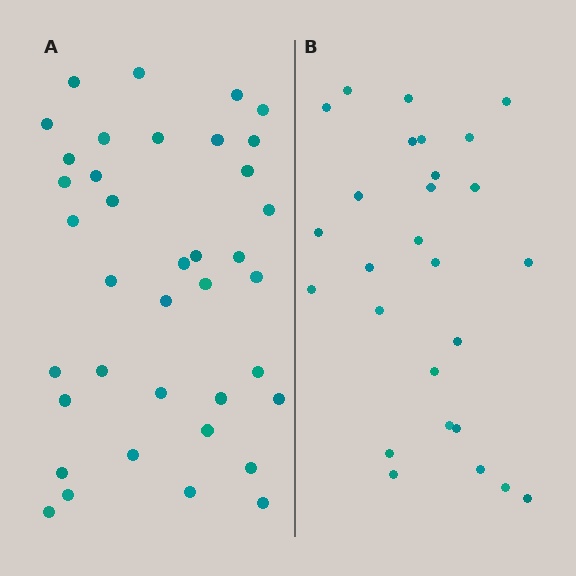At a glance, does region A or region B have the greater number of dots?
Region A (the left region) has more dots.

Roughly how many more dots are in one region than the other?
Region A has roughly 12 or so more dots than region B.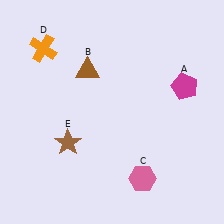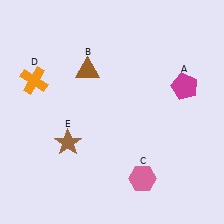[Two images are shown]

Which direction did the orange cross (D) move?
The orange cross (D) moved down.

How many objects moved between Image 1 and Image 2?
1 object moved between the two images.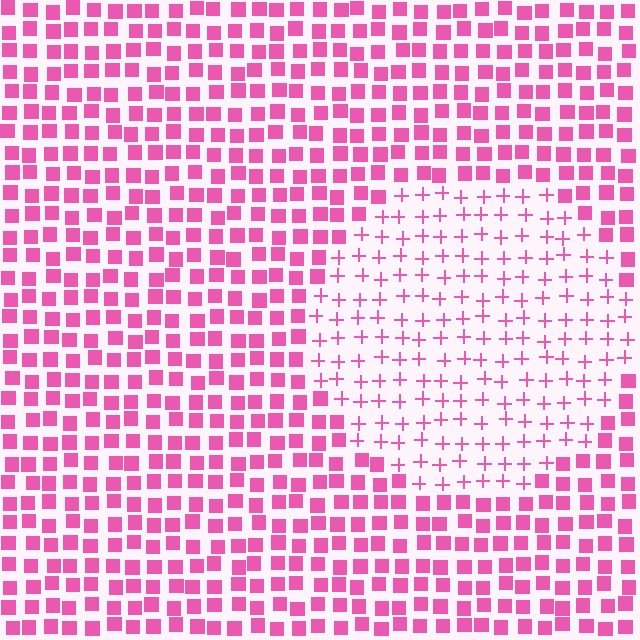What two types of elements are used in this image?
The image uses plus signs inside the circle region and squares outside it.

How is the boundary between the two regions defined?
The boundary is defined by a change in element shape: plus signs inside vs. squares outside. All elements share the same color and spacing.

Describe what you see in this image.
The image is filled with small pink elements arranged in a uniform grid. A circle-shaped region contains plus signs, while the surrounding area contains squares. The boundary is defined purely by the change in element shape.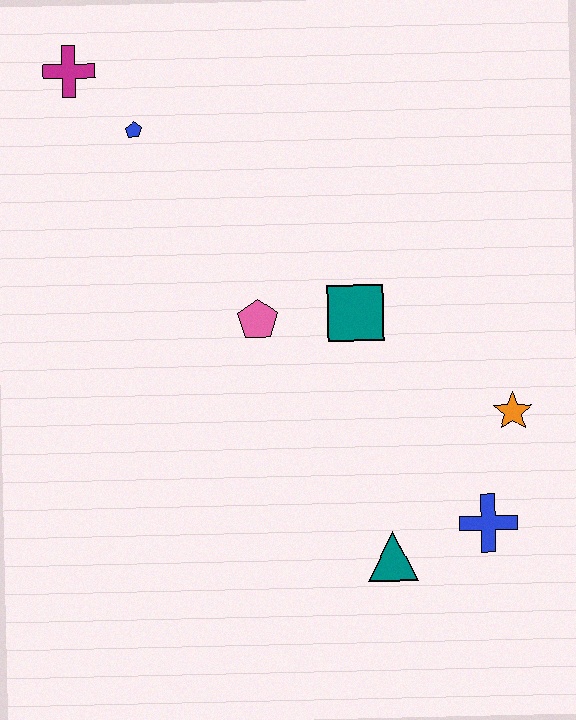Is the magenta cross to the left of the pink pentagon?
Yes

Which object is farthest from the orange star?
The magenta cross is farthest from the orange star.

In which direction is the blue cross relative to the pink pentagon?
The blue cross is to the right of the pink pentagon.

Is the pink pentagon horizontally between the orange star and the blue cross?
No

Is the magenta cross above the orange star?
Yes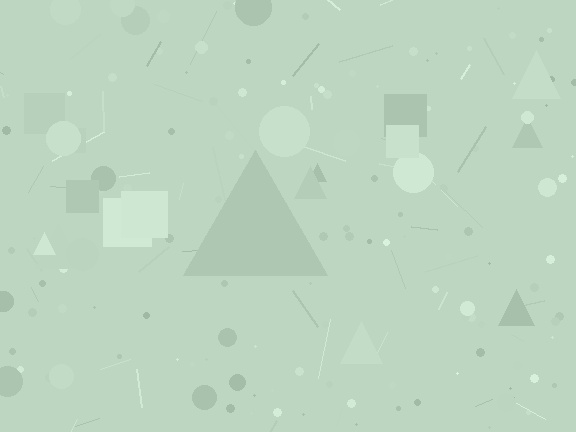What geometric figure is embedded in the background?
A triangle is embedded in the background.